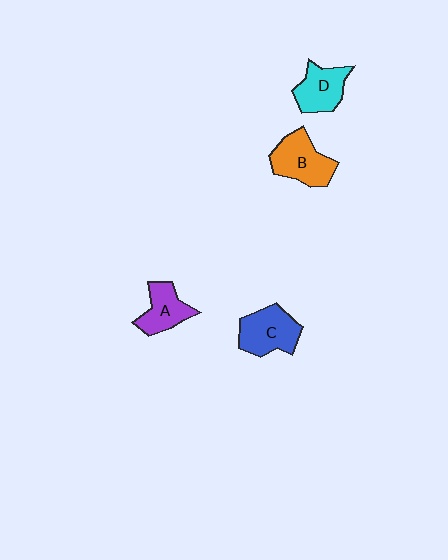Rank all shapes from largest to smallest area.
From largest to smallest: B (orange), C (blue), D (cyan), A (purple).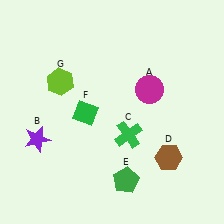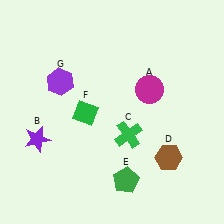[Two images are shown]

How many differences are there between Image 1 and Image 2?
There is 1 difference between the two images.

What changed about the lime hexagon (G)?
In Image 1, G is lime. In Image 2, it changed to purple.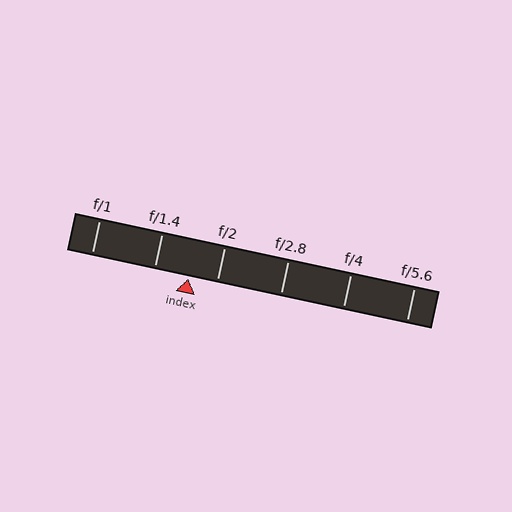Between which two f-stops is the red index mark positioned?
The index mark is between f/1.4 and f/2.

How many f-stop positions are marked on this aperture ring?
There are 6 f-stop positions marked.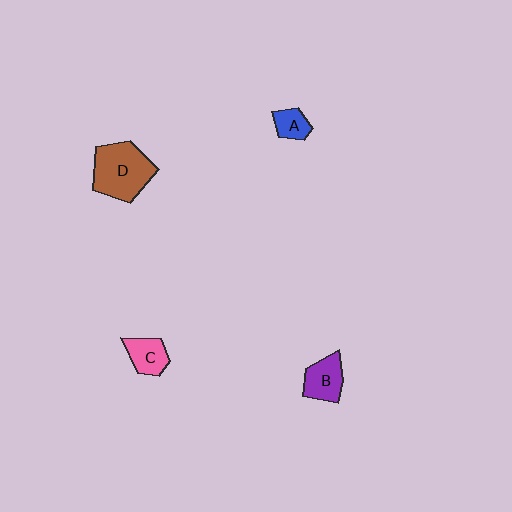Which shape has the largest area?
Shape D (brown).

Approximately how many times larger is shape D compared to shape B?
Approximately 1.9 times.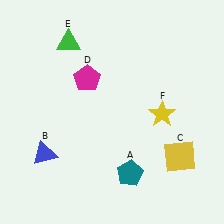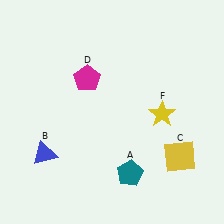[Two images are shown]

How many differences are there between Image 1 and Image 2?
There is 1 difference between the two images.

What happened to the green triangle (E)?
The green triangle (E) was removed in Image 2. It was in the top-left area of Image 1.